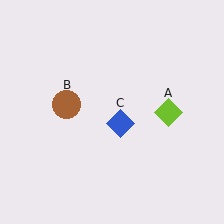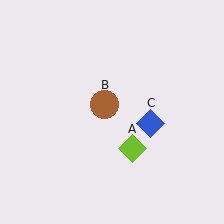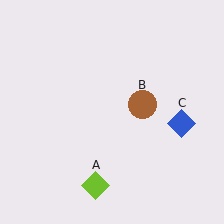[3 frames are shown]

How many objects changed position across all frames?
3 objects changed position: lime diamond (object A), brown circle (object B), blue diamond (object C).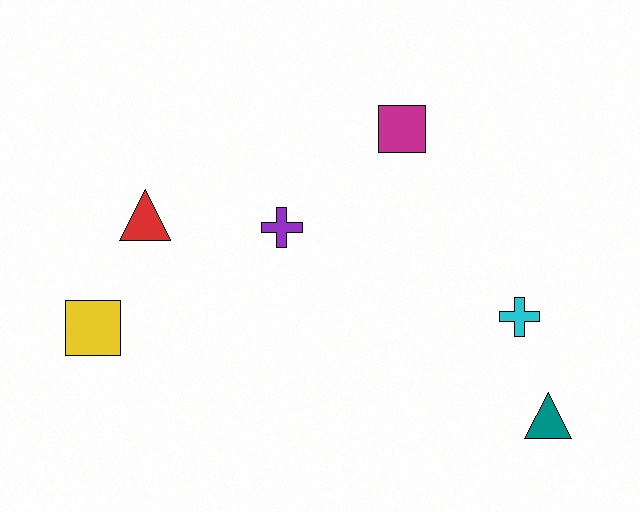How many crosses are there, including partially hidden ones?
There are 2 crosses.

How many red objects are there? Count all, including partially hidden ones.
There is 1 red object.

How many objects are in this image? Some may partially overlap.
There are 6 objects.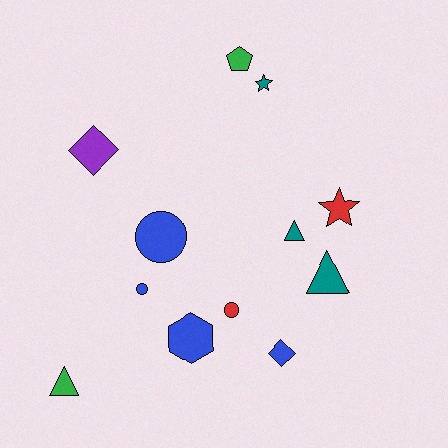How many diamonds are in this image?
There are 2 diamonds.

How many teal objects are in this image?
There are 3 teal objects.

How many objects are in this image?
There are 12 objects.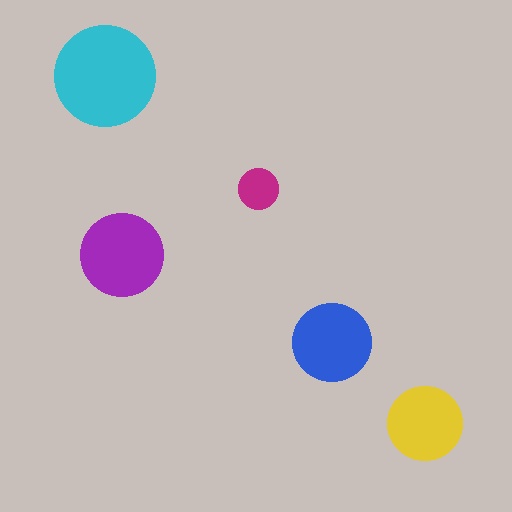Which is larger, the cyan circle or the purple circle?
The cyan one.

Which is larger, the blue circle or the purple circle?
The purple one.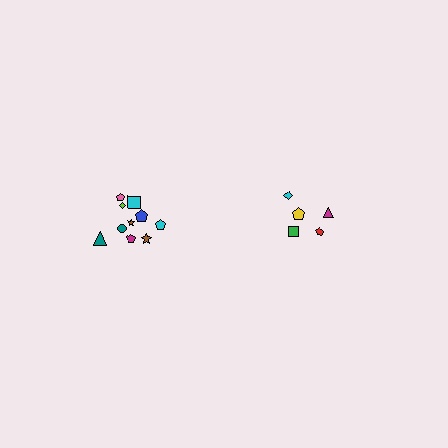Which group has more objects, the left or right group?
The left group.